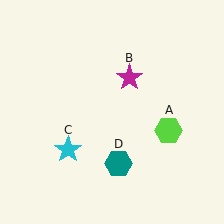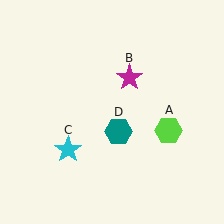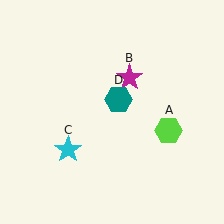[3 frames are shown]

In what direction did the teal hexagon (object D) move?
The teal hexagon (object D) moved up.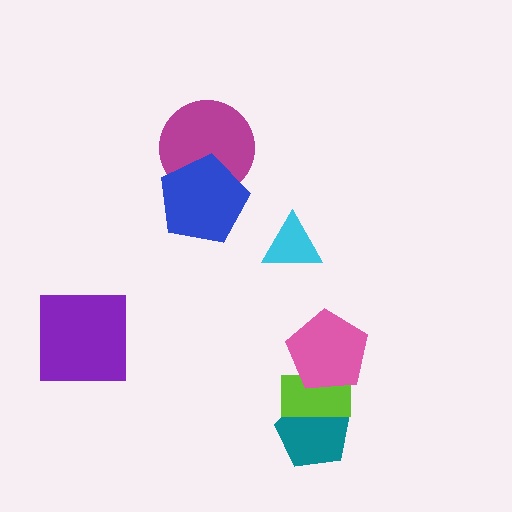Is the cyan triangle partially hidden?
No, no other shape covers it.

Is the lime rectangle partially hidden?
Yes, it is partially covered by another shape.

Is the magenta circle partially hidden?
Yes, it is partially covered by another shape.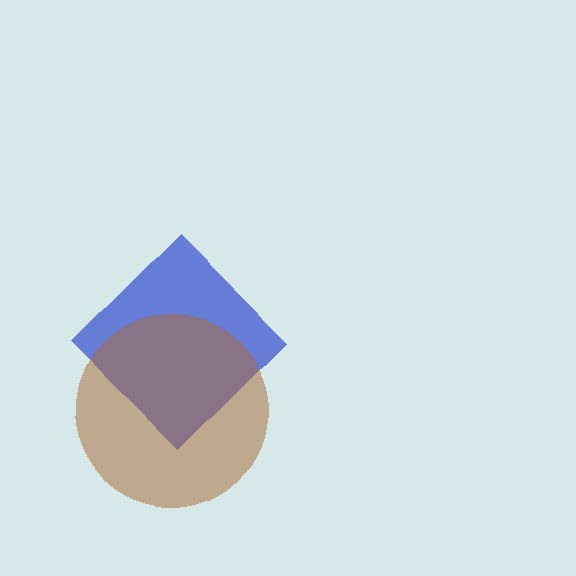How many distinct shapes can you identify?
There are 2 distinct shapes: a blue diamond, a brown circle.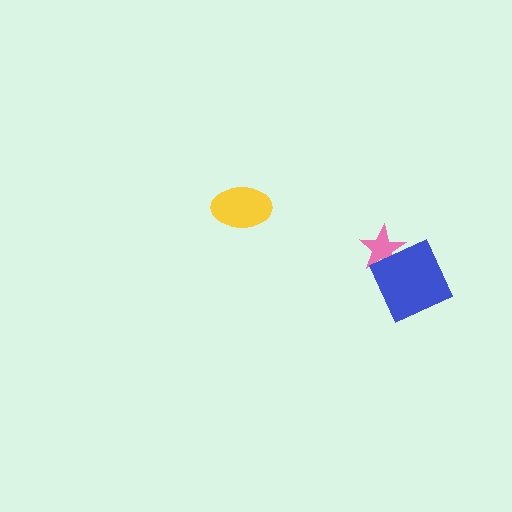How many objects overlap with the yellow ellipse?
0 objects overlap with the yellow ellipse.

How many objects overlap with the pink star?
1 object overlaps with the pink star.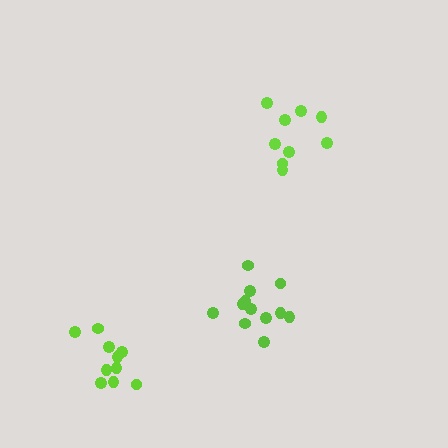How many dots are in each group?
Group 1: 10 dots, Group 2: 12 dots, Group 3: 9 dots (31 total).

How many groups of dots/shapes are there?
There are 3 groups.